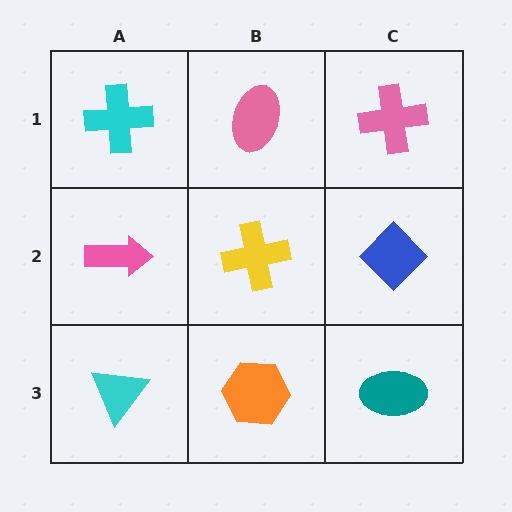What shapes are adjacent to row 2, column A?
A cyan cross (row 1, column A), a cyan triangle (row 3, column A), a yellow cross (row 2, column B).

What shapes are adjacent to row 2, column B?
A pink ellipse (row 1, column B), an orange hexagon (row 3, column B), a pink arrow (row 2, column A), a blue diamond (row 2, column C).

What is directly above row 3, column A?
A pink arrow.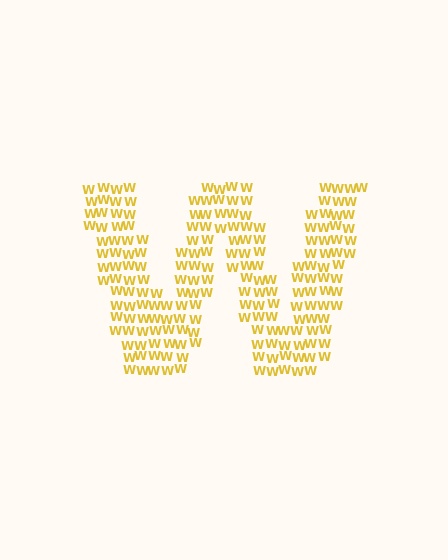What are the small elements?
The small elements are letter W's.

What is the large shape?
The large shape is the letter W.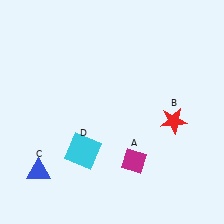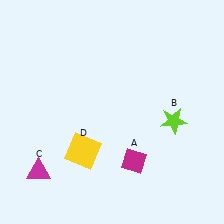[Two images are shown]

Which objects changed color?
B changed from red to lime. C changed from blue to magenta. D changed from cyan to yellow.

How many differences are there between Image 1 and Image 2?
There are 3 differences between the two images.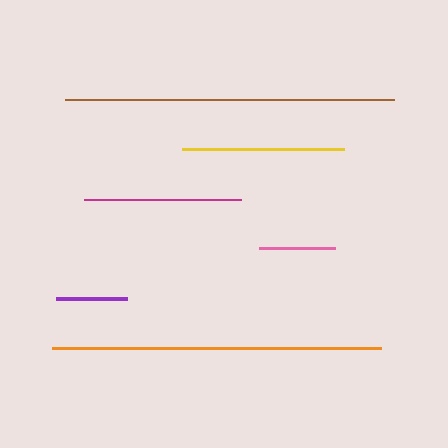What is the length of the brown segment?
The brown segment is approximately 328 pixels long.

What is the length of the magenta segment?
The magenta segment is approximately 157 pixels long.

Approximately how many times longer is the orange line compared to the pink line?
The orange line is approximately 4.3 times the length of the pink line.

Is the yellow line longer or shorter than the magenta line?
The yellow line is longer than the magenta line.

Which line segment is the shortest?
The purple line is the shortest at approximately 71 pixels.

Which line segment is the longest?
The orange line is the longest at approximately 330 pixels.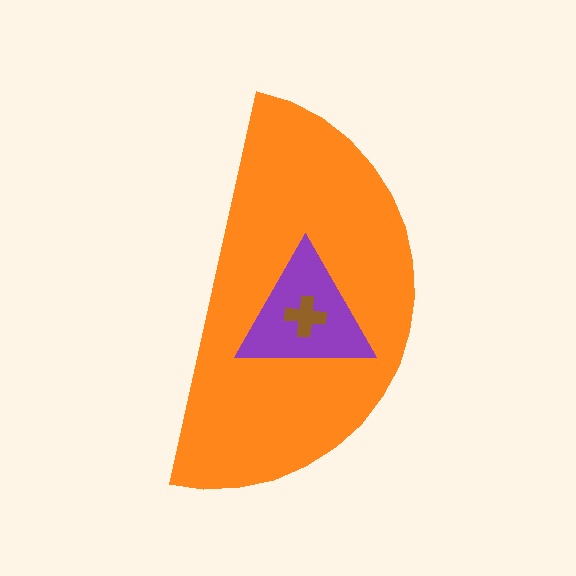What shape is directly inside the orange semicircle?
The purple triangle.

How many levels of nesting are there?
3.